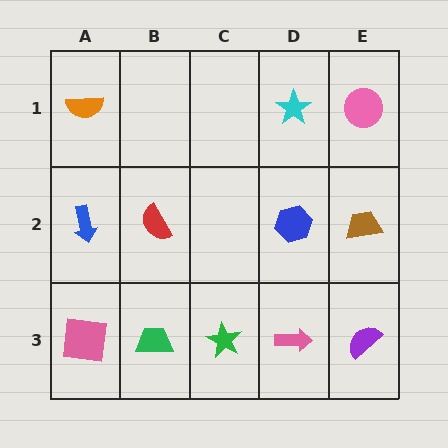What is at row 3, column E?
A purple semicircle.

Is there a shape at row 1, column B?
No, that cell is empty.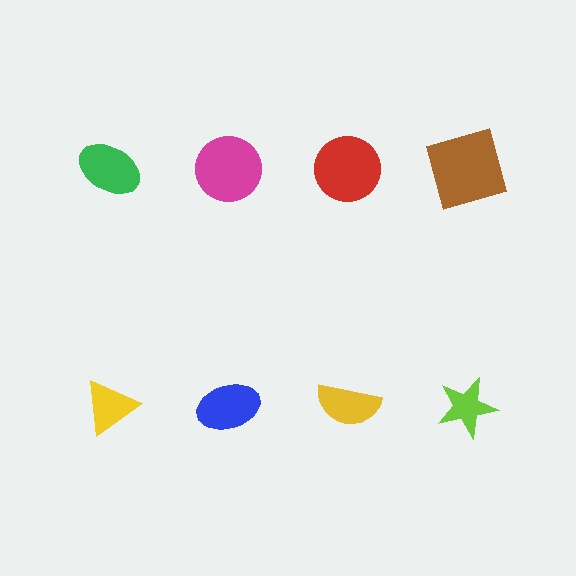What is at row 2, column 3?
A yellow semicircle.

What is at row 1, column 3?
A red circle.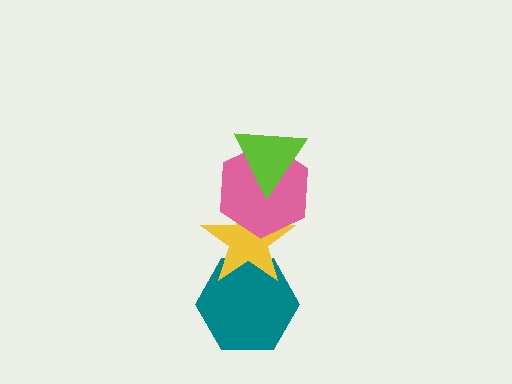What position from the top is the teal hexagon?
The teal hexagon is 4th from the top.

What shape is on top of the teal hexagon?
The yellow star is on top of the teal hexagon.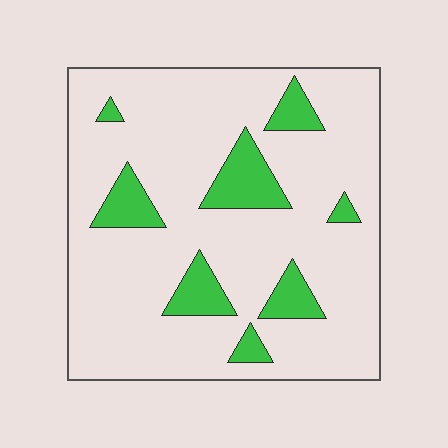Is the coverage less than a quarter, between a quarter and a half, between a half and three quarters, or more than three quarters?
Less than a quarter.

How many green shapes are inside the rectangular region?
8.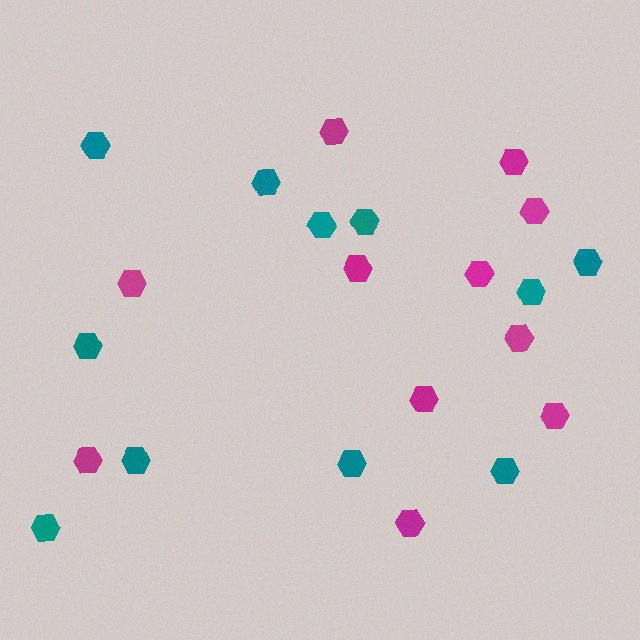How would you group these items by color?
There are 2 groups: one group of teal hexagons (11) and one group of magenta hexagons (11).